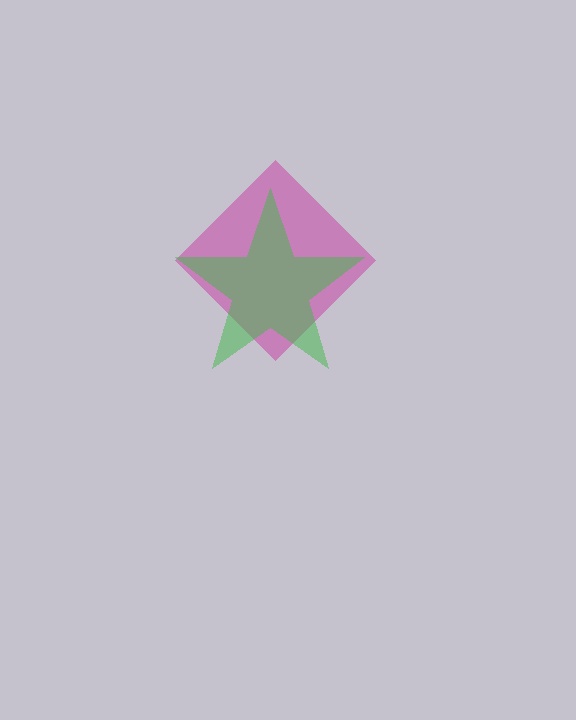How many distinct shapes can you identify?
There are 2 distinct shapes: a magenta diamond, a green star.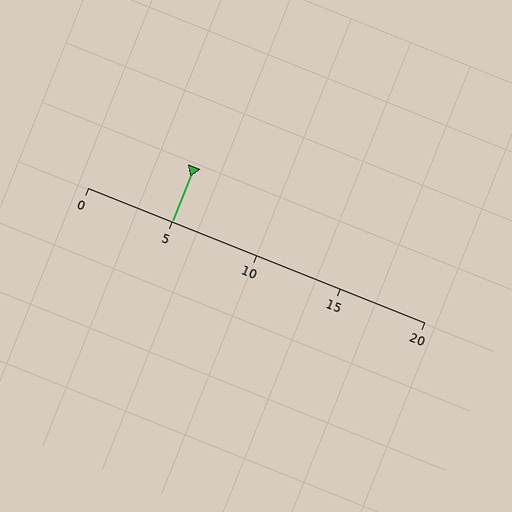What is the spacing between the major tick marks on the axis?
The major ticks are spaced 5 apart.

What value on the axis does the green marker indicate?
The marker indicates approximately 5.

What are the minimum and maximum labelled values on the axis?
The axis runs from 0 to 20.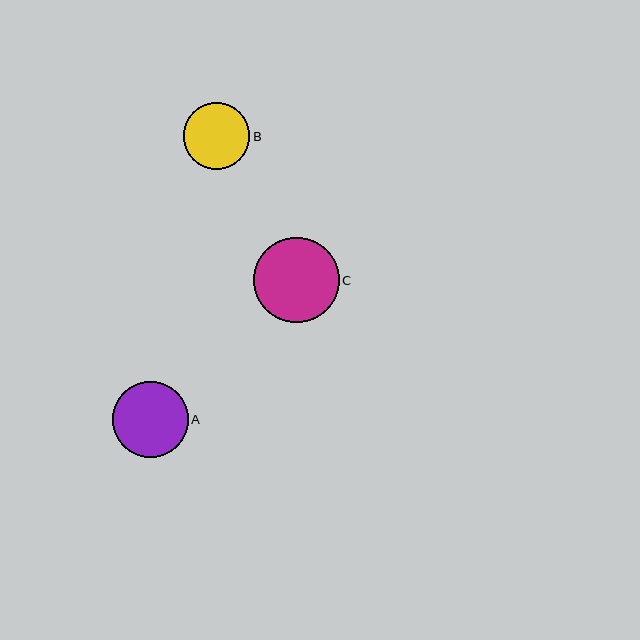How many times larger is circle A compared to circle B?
Circle A is approximately 1.1 times the size of circle B.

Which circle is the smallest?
Circle B is the smallest with a size of approximately 66 pixels.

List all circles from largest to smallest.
From largest to smallest: C, A, B.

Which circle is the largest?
Circle C is the largest with a size of approximately 86 pixels.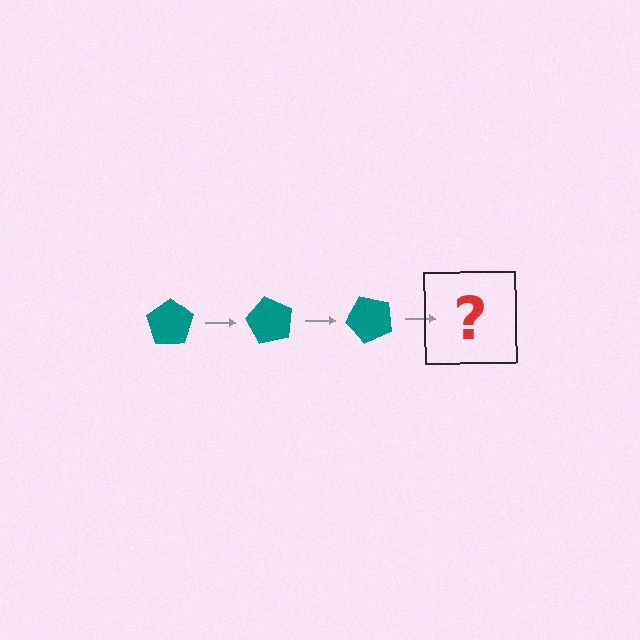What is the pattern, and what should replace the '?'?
The pattern is that the pentagon rotates 60 degrees each step. The '?' should be a teal pentagon rotated 180 degrees.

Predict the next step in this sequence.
The next step is a teal pentagon rotated 180 degrees.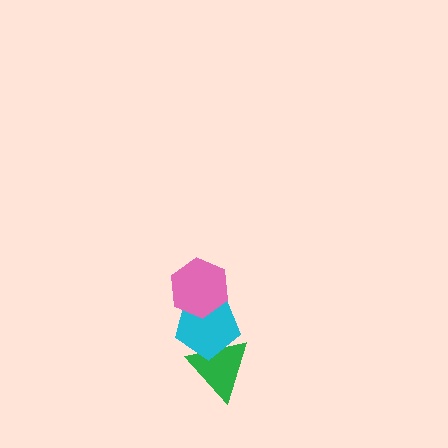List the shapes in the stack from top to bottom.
From top to bottom: the pink hexagon, the cyan pentagon, the green triangle.